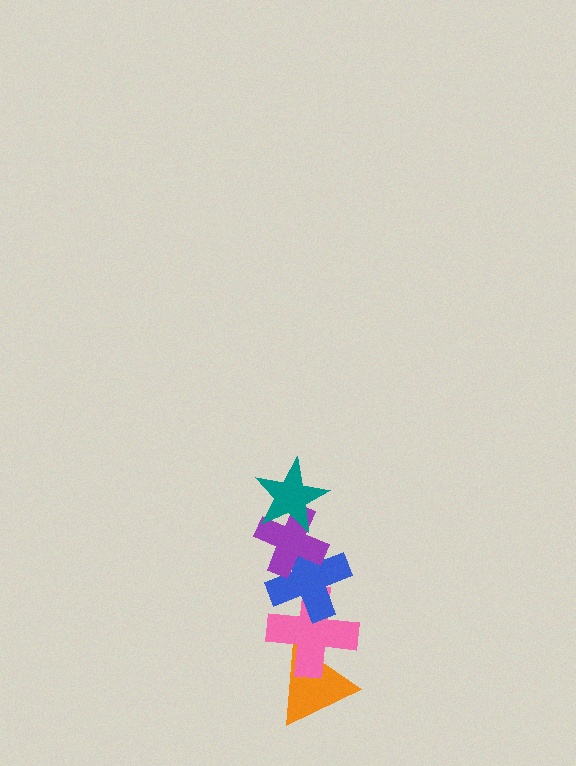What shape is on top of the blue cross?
The purple cross is on top of the blue cross.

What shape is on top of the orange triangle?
The pink cross is on top of the orange triangle.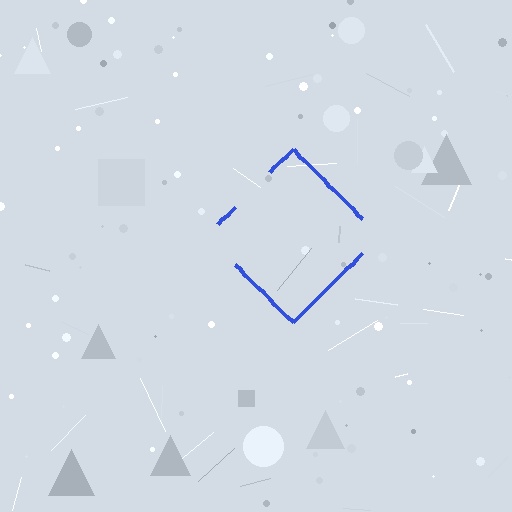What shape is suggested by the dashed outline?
The dashed outline suggests a diamond.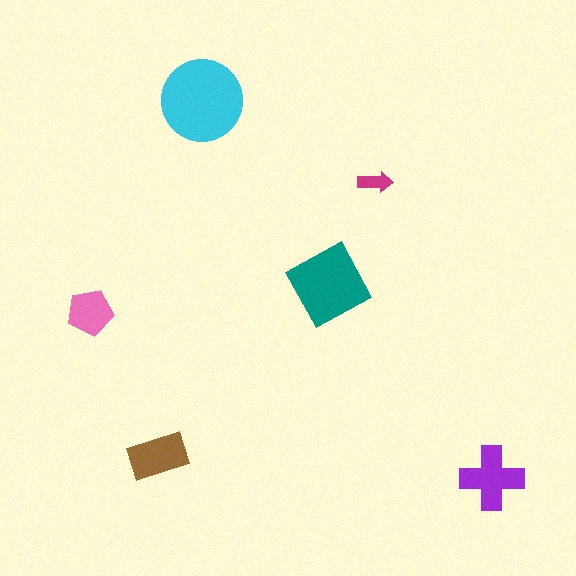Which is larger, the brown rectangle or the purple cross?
The purple cross.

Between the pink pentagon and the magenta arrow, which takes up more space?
The pink pentagon.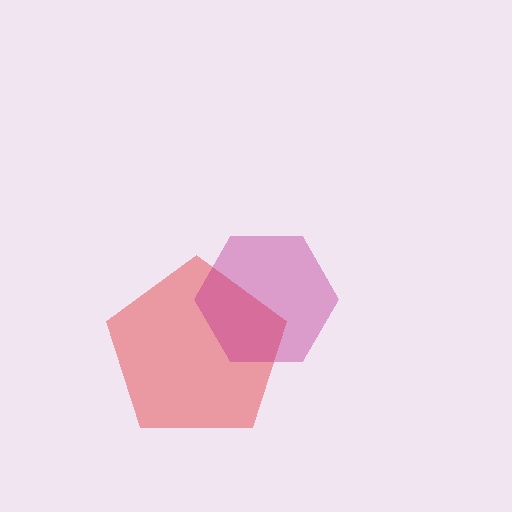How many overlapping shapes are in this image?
There are 2 overlapping shapes in the image.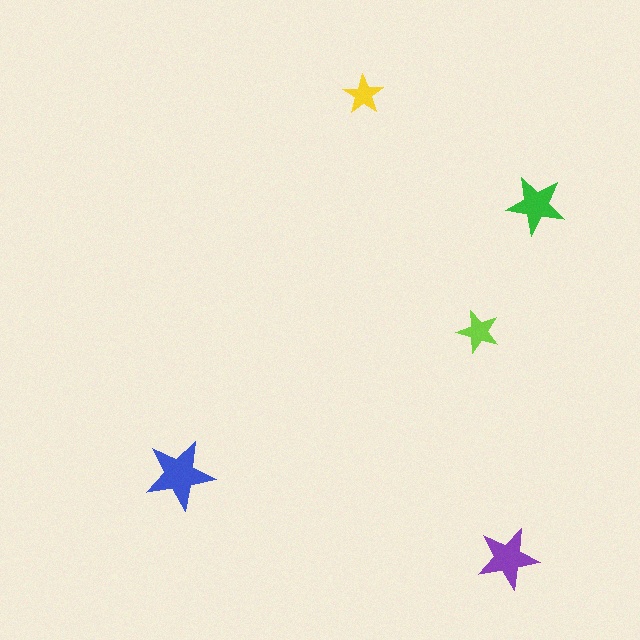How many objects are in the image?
There are 5 objects in the image.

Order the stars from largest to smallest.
the blue one, the purple one, the green one, the lime one, the yellow one.